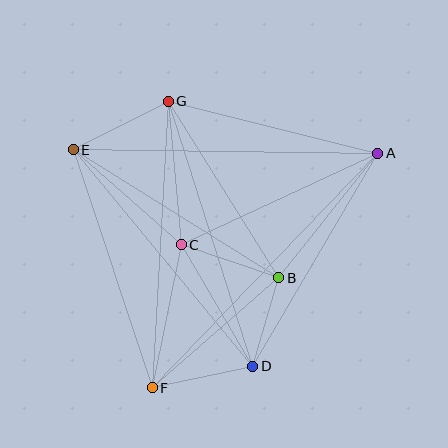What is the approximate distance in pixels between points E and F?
The distance between E and F is approximately 251 pixels.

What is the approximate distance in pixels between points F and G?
The distance between F and G is approximately 287 pixels.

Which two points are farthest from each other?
Points A and F are farthest from each other.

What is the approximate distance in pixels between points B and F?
The distance between B and F is approximately 167 pixels.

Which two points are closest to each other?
Points B and D are closest to each other.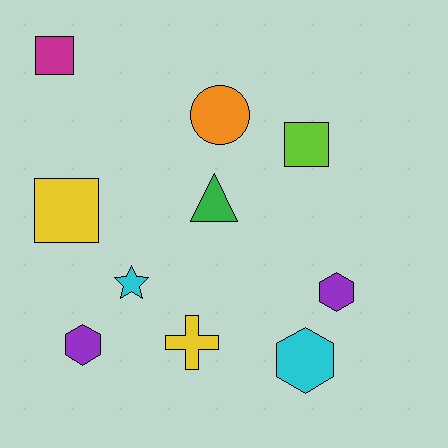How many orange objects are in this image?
There is 1 orange object.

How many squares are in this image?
There are 3 squares.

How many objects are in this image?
There are 10 objects.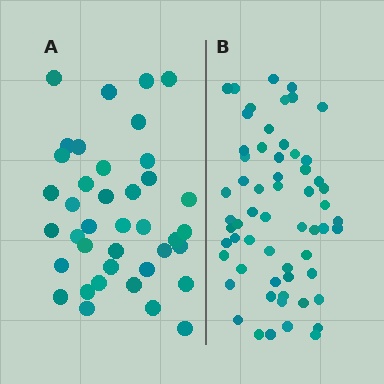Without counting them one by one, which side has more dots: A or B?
Region B (the right region) has more dots.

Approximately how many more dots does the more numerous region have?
Region B has approximately 20 more dots than region A.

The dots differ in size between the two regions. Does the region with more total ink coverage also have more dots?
No. Region A has more total ink coverage because its dots are larger, but region B actually contains more individual dots. Total area can be misleading — the number of items is what matters here.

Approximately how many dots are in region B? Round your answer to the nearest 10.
About 60 dots.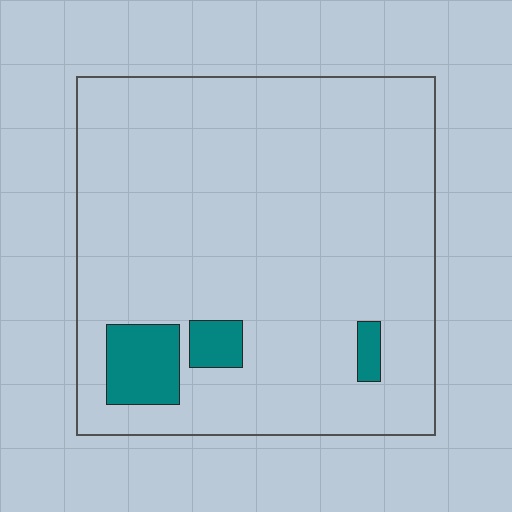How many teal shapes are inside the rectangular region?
3.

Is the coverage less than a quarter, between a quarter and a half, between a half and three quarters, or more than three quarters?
Less than a quarter.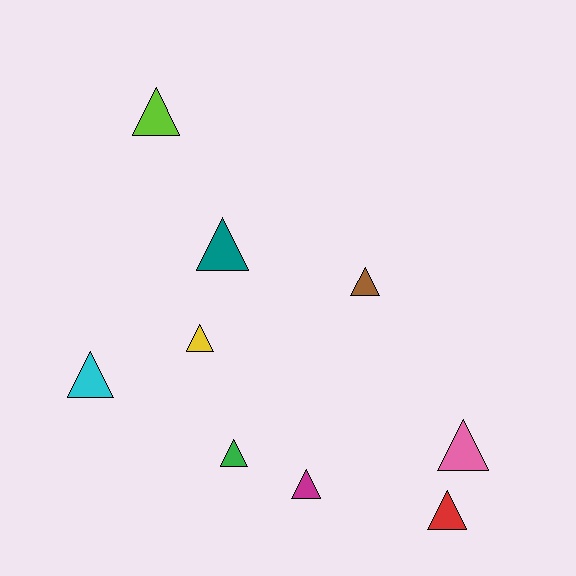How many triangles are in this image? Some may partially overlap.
There are 9 triangles.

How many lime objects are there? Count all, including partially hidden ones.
There is 1 lime object.